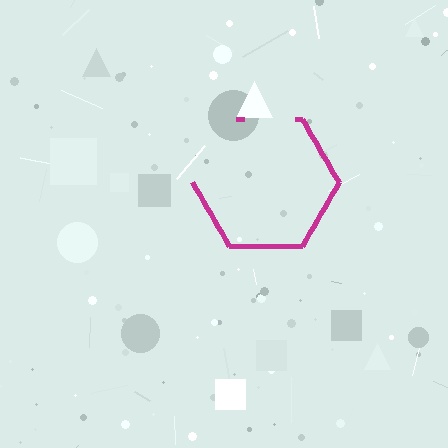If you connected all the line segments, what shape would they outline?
They would outline a hexagon.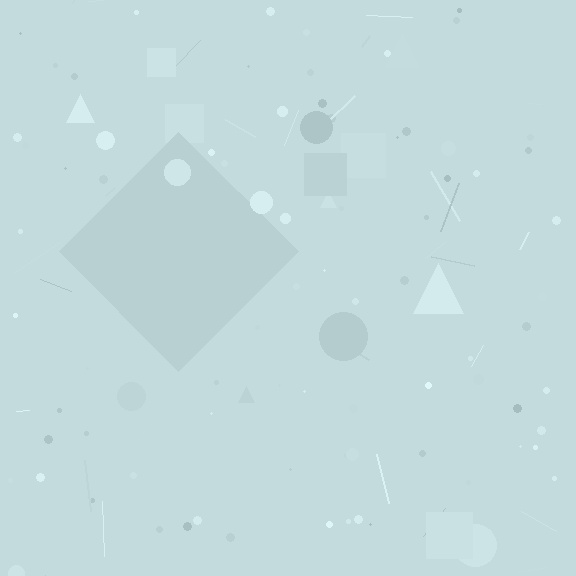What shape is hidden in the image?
A diamond is hidden in the image.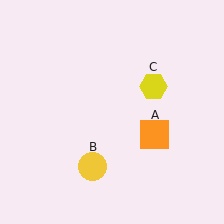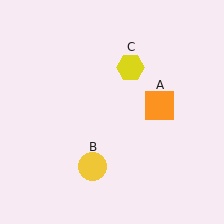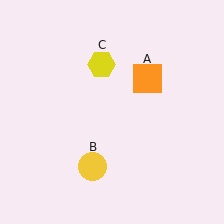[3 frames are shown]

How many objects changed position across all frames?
2 objects changed position: orange square (object A), yellow hexagon (object C).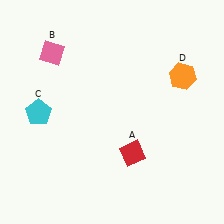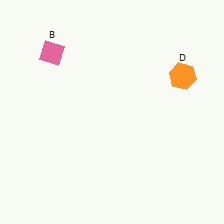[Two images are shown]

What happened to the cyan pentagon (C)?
The cyan pentagon (C) was removed in Image 2. It was in the bottom-left area of Image 1.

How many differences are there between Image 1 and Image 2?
There are 2 differences between the two images.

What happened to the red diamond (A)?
The red diamond (A) was removed in Image 2. It was in the bottom-right area of Image 1.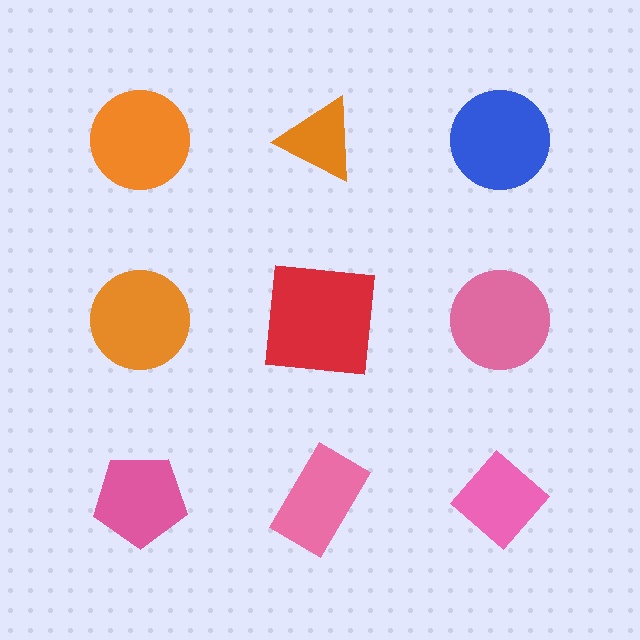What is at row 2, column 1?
An orange circle.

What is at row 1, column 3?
A blue circle.